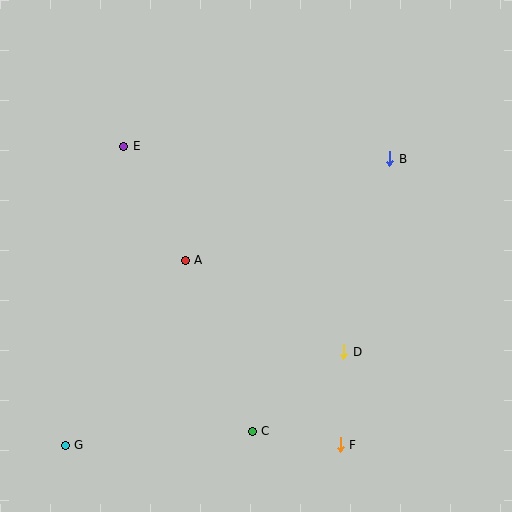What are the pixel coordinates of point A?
Point A is at (185, 260).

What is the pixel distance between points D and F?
The distance between D and F is 93 pixels.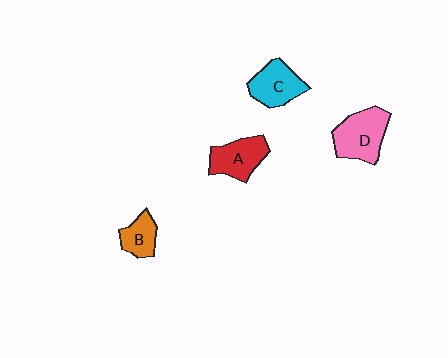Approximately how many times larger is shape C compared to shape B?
Approximately 1.5 times.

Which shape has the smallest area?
Shape B (orange).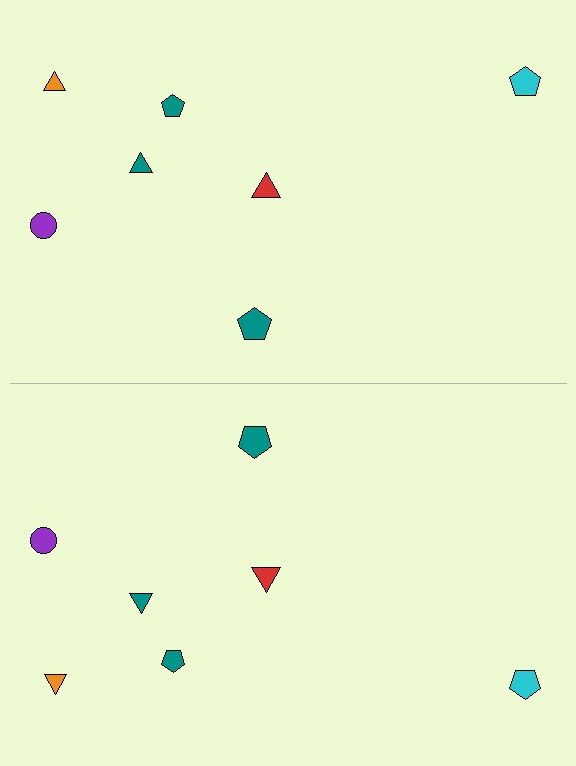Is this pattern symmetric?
Yes, this pattern has bilateral (reflection) symmetry.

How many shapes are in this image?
There are 14 shapes in this image.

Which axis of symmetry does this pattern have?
The pattern has a horizontal axis of symmetry running through the center of the image.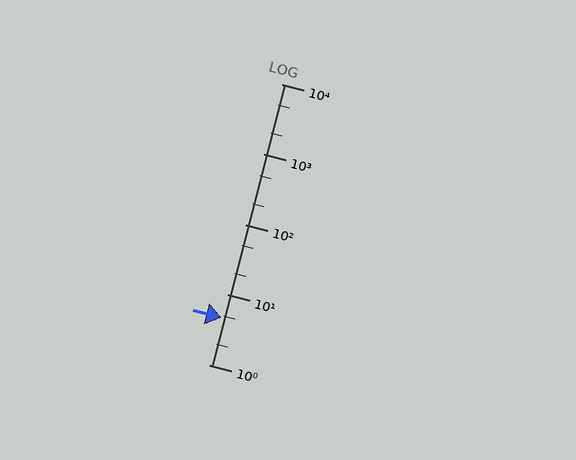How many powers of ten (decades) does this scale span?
The scale spans 4 decades, from 1 to 10000.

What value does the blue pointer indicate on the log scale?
The pointer indicates approximately 4.6.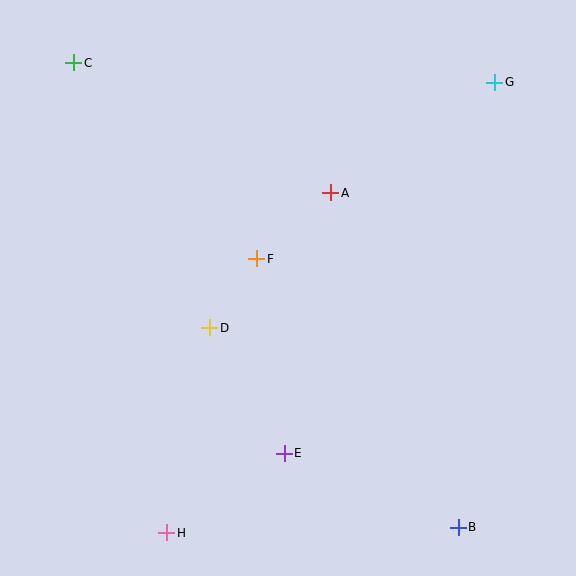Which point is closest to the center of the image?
Point F at (257, 259) is closest to the center.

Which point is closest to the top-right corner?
Point G is closest to the top-right corner.